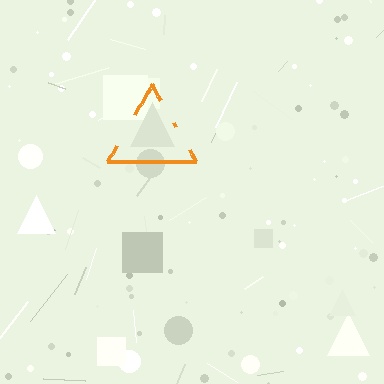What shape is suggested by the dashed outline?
The dashed outline suggests a triangle.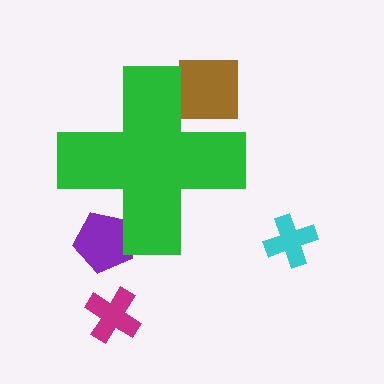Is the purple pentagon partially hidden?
Yes, the purple pentagon is partially hidden behind the green cross.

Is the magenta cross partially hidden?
No, the magenta cross is fully visible.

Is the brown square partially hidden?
Yes, the brown square is partially hidden behind the green cross.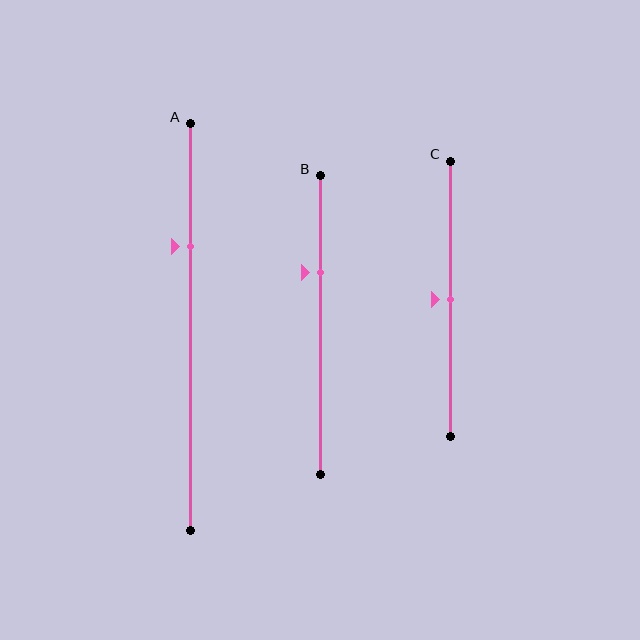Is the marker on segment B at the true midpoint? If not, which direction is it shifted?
No, the marker on segment B is shifted upward by about 18% of the segment length.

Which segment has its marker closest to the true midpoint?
Segment C has its marker closest to the true midpoint.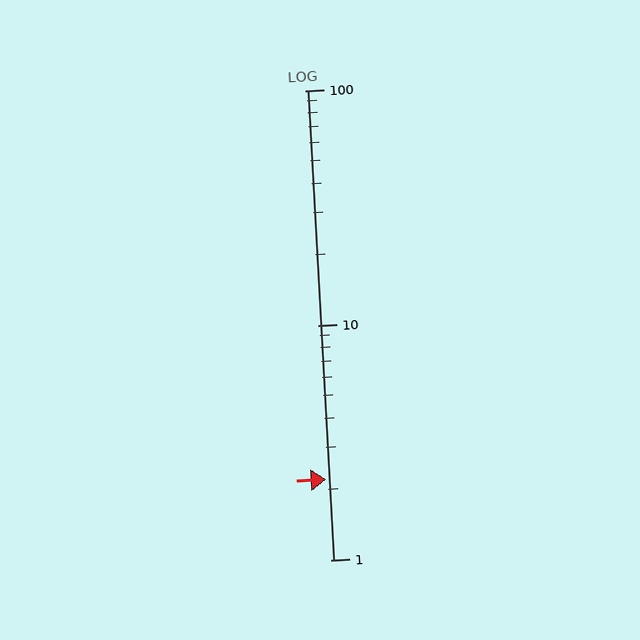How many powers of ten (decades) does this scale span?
The scale spans 2 decades, from 1 to 100.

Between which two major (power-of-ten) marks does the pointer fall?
The pointer is between 1 and 10.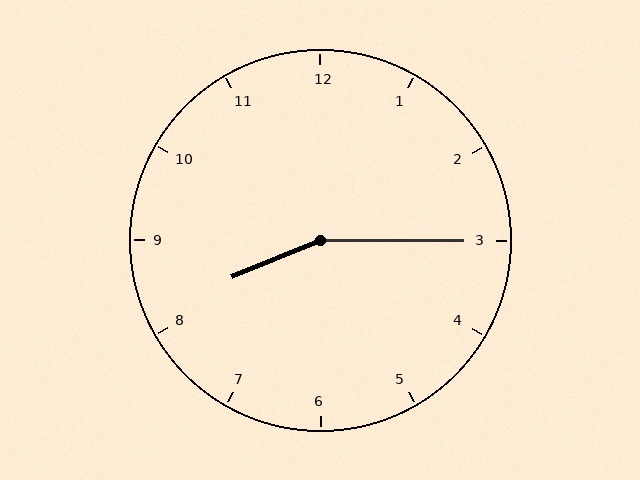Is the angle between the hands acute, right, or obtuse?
It is obtuse.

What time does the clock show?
8:15.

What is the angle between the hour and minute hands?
Approximately 158 degrees.